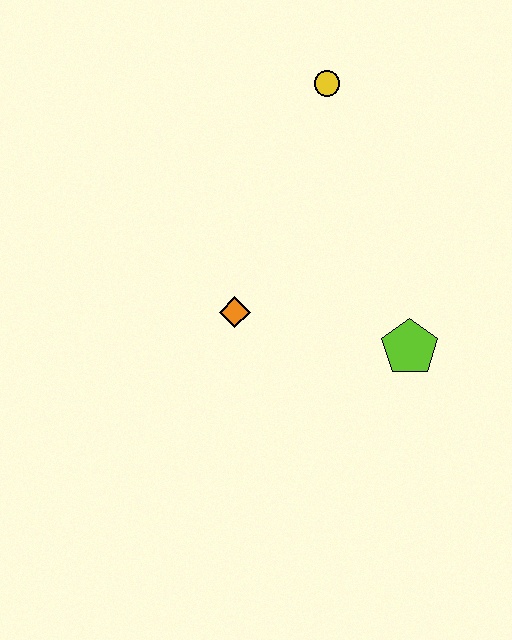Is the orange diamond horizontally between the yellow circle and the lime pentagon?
No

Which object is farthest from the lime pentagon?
The yellow circle is farthest from the lime pentagon.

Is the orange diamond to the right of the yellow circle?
No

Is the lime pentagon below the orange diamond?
Yes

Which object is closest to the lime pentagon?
The orange diamond is closest to the lime pentagon.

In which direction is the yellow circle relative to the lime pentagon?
The yellow circle is above the lime pentagon.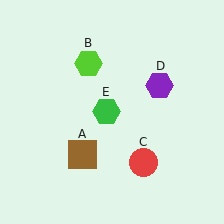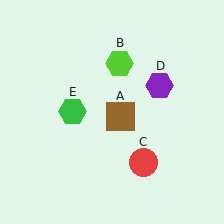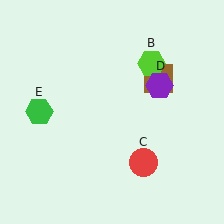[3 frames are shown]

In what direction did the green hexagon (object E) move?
The green hexagon (object E) moved left.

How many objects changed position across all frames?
3 objects changed position: brown square (object A), lime hexagon (object B), green hexagon (object E).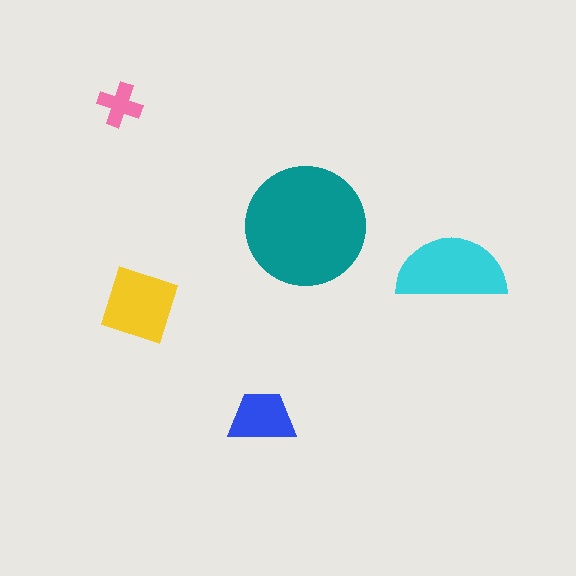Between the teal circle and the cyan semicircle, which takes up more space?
The teal circle.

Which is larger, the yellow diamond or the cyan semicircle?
The cyan semicircle.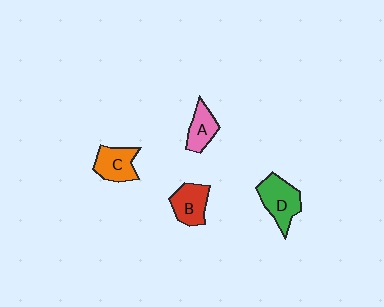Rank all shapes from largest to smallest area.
From largest to smallest: D (green), C (orange), B (red), A (pink).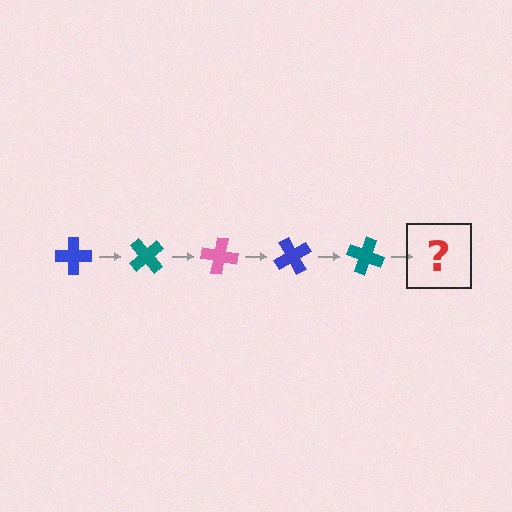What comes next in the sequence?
The next element should be a pink cross, rotated 250 degrees from the start.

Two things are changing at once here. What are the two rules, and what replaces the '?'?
The two rules are that it rotates 50 degrees each step and the color cycles through blue, teal, and pink. The '?' should be a pink cross, rotated 250 degrees from the start.